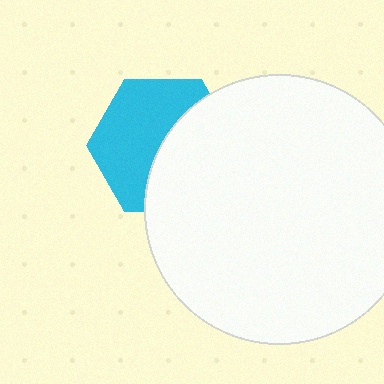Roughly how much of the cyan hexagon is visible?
About half of it is visible (roughly 54%).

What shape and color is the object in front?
The object in front is a white circle.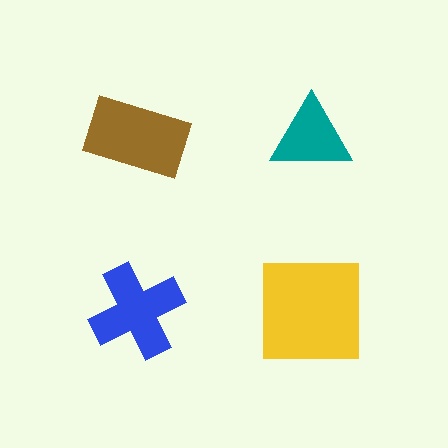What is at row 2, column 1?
A blue cross.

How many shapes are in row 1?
2 shapes.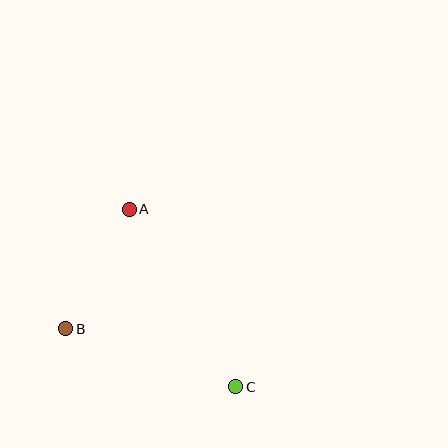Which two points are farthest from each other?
Points A and C are farthest from each other.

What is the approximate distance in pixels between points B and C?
The distance between B and C is approximately 180 pixels.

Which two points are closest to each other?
Points A and B are closest to each other.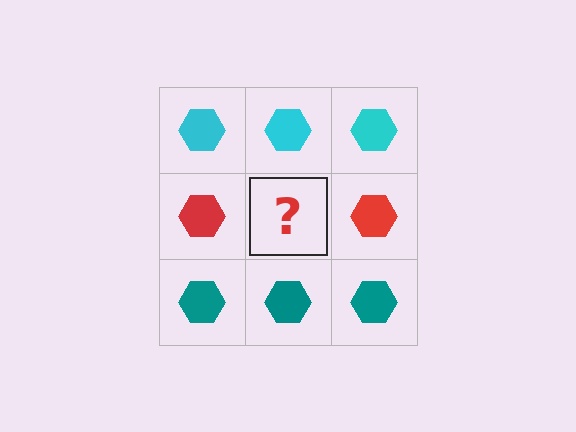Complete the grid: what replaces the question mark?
The question mark should be replaced with a red hexagon.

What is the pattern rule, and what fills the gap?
The rule is that each row has a consistent color. The gap should be filled with a red hexagon.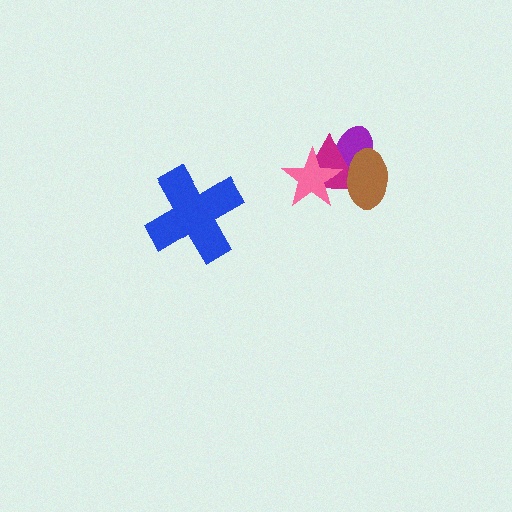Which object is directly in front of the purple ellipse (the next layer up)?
The magenta triangle is directly in front of the purple ellipse.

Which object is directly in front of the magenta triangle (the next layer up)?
The brown ellipse is directly in front of the magenta triangle.